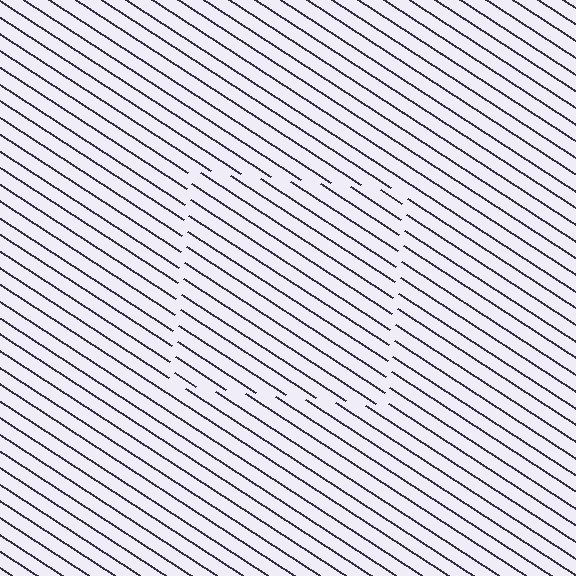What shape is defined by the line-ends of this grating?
An illusory square. The interior of the shape contains the same grating, shifted by half a period — the contour is defined by the phase discontinuity where line-ends from the inner and outer gratings abut.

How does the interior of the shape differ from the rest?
The interior of the shape contains the same grating, shifted by half a period — the contour is defined by the phase discontinuity where line-ends from the inner and outer gratings abut.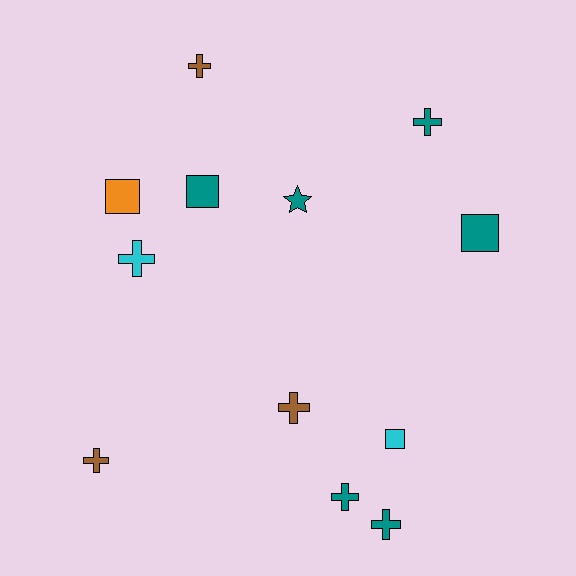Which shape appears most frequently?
Cross, with 7 objects.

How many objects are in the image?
There are 12 objects.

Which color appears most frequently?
Teal, with 6 objects.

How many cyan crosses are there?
There is 1 cyan cross.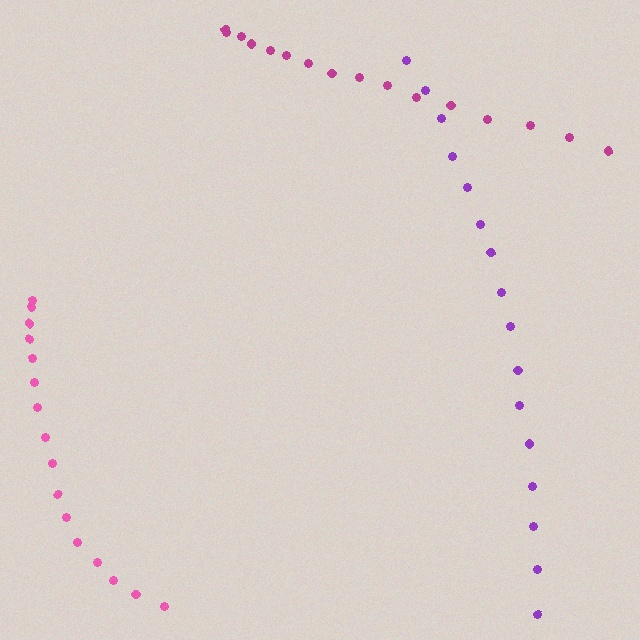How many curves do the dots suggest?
There are 3 distinct paths.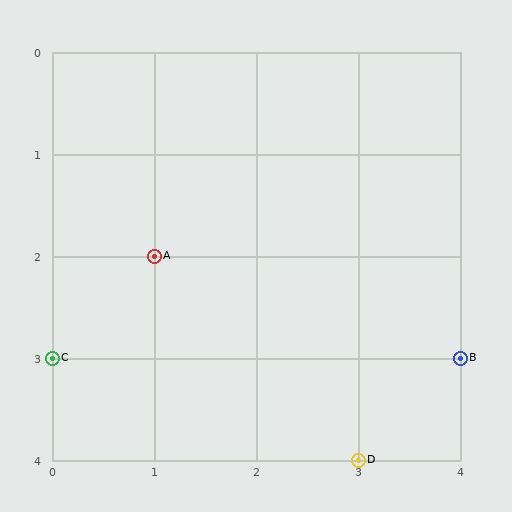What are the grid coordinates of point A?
Point A is at grid coordinates (1, 2).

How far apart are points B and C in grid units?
Points B and C are 4 columns apart.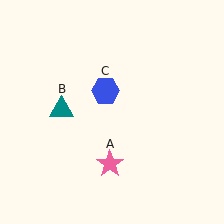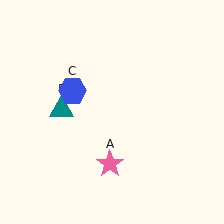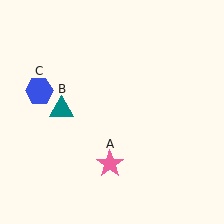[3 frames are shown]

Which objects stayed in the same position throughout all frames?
Pink star (object A) and teal triangle (object B) remained stationary.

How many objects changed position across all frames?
1 object changed position: blue hexagon (object C).